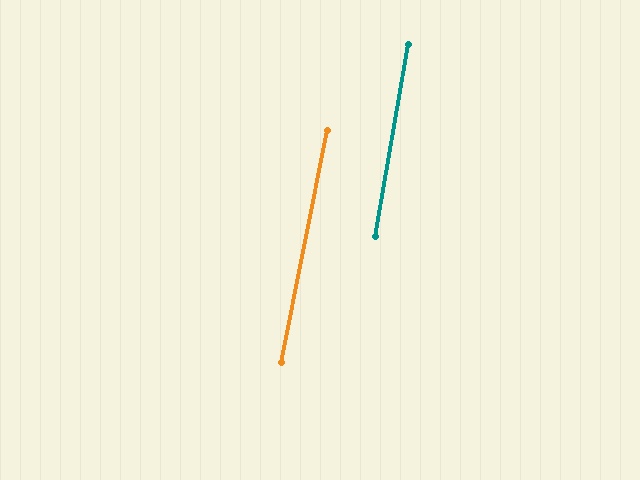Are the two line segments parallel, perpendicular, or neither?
Parallel — their directions differ by only 1.5°.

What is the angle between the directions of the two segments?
Approximately 2 degrees.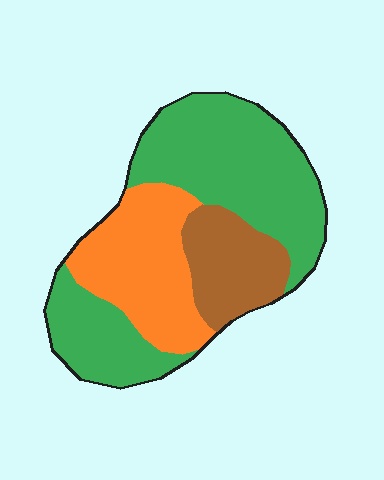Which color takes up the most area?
Green, at roughly 55%.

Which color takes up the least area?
Brown, at roughly 20%.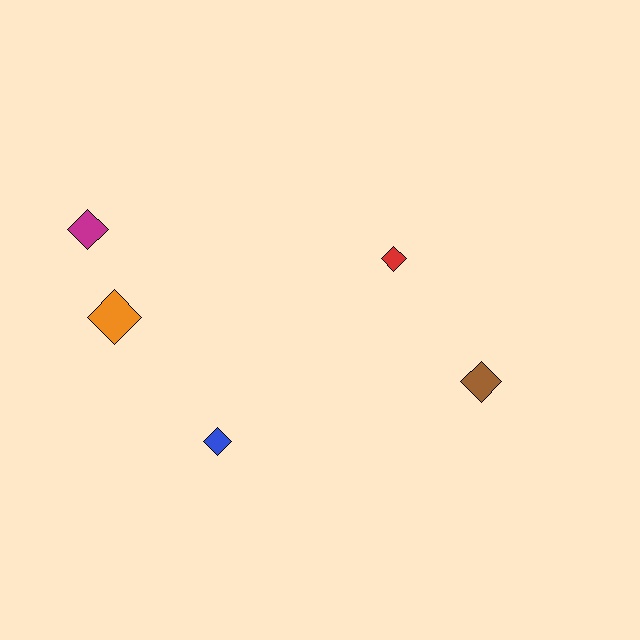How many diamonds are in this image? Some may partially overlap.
There are 5 diamonds.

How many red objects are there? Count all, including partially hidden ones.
There is 1 red object.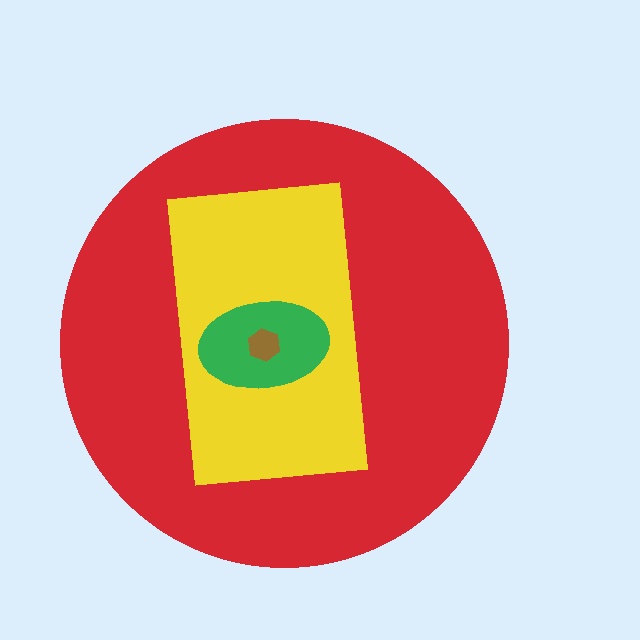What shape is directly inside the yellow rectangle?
The green ellipse.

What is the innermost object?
The brown hexagon.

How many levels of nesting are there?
4.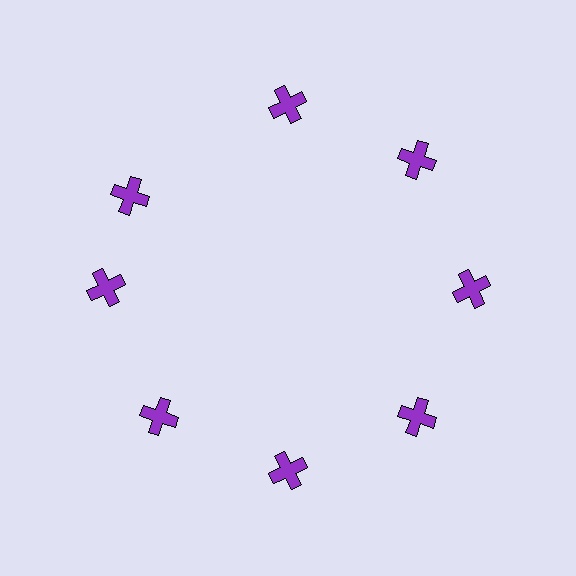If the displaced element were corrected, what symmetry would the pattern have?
It would have 8-fold rotational symmetry — the pattern would map onto itself every 45 degrees.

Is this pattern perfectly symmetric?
No. The 8 purple crosses are arranged in a ring, but one element near the 10 o'clock position is rotated out of alignment along the ring, breaking the 8-fold rotational symmetry.